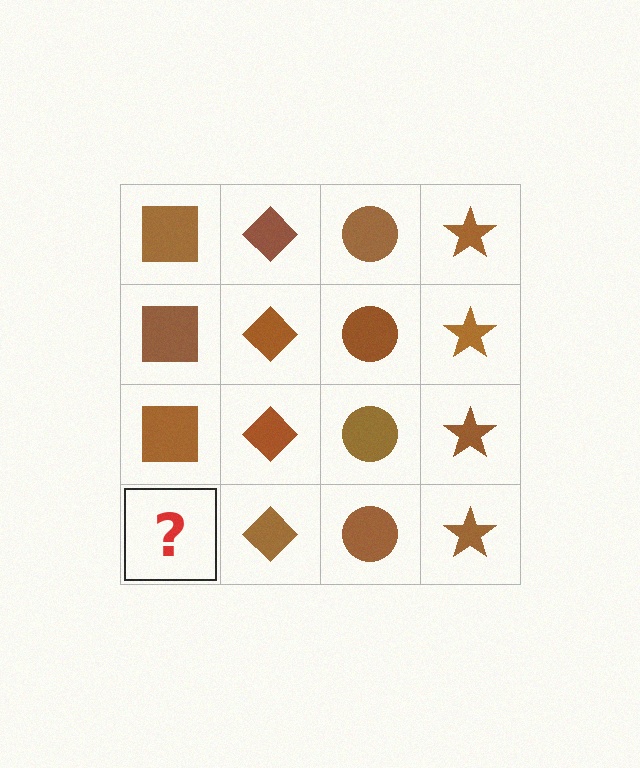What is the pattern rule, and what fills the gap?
The rule is that each column has a consistent shape. The gap should be filled with a brown square.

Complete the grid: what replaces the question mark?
The question mark should be replaced with a brown square.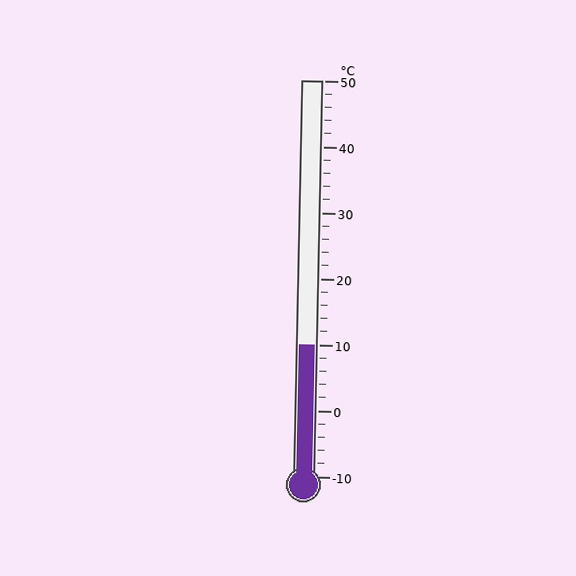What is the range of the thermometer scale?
The thermometer scale ranges from -10°C to 50°C.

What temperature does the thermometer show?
The thermometer shows approximately 10°C.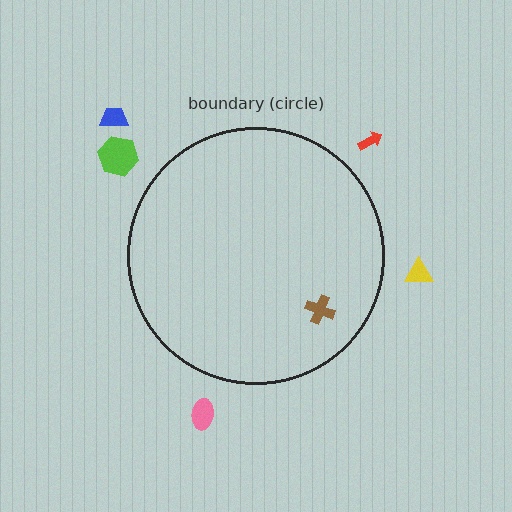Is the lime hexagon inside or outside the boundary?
Outside.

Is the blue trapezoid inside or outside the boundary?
Outside.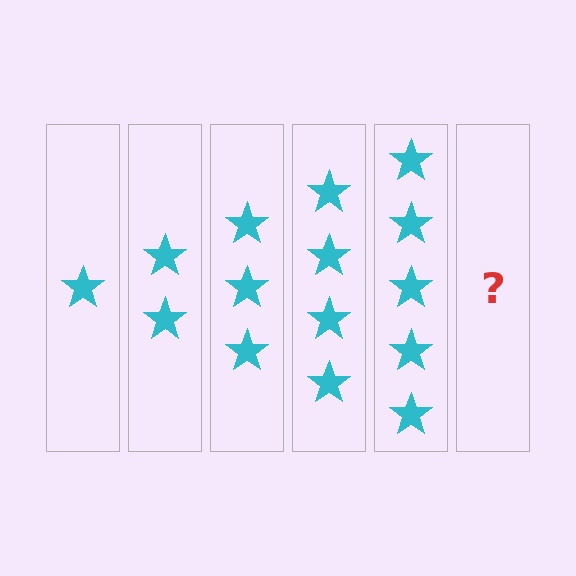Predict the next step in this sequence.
The next step is 6 stars.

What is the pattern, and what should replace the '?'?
The pattern is that each step adds one more star. The '?' should be 6 stars.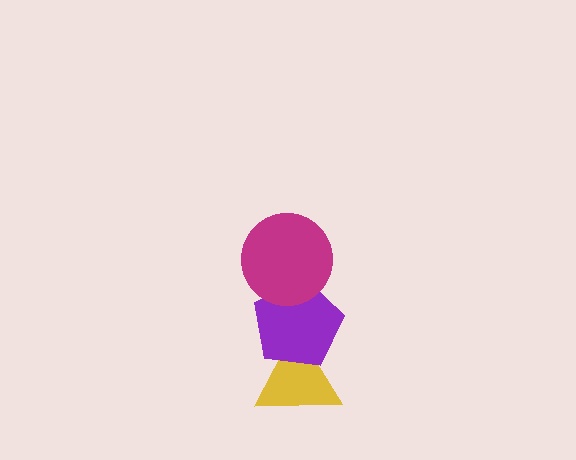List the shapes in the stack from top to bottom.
From top to bottom: the magenta circle, the purple pentagon, the yellow triangle.